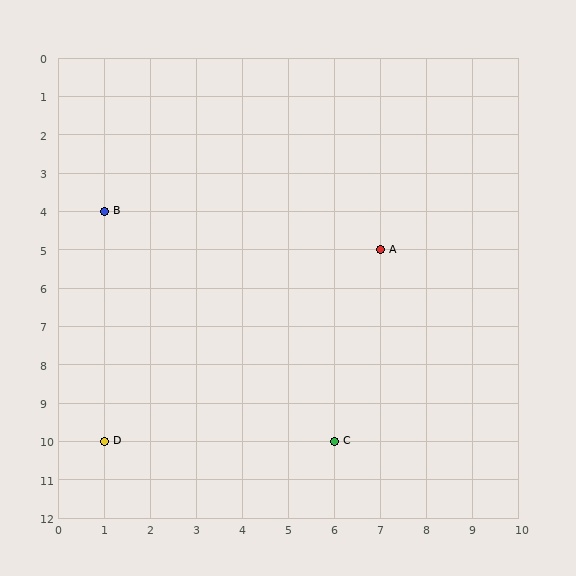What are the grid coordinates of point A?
Point A is at grid coordinates (7, 5).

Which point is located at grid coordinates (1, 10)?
Point D is at (1, 10).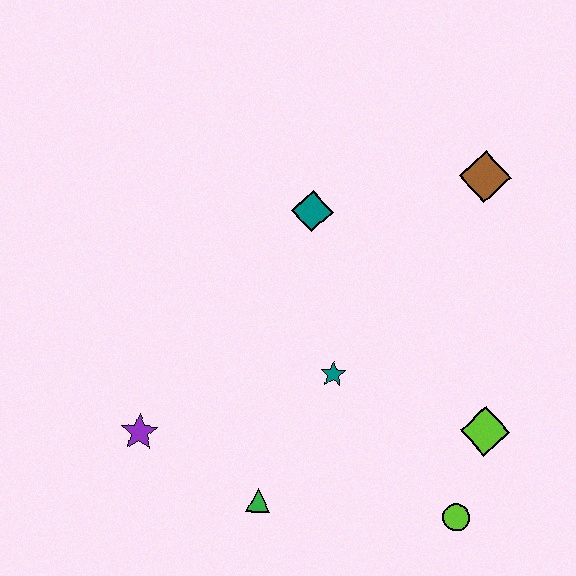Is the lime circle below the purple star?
Yes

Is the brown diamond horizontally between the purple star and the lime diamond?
Yes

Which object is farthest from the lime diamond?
The purple star is farthest from the lime diamond.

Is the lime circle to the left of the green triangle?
No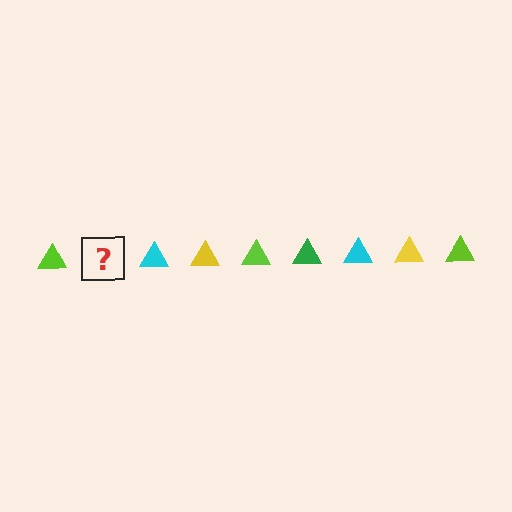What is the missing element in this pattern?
The missing element is a green triangle.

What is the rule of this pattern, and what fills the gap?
The rule is that the pattern cycles through lime, green, cyan, yellow triangles. The gap should be filled with a green triangle.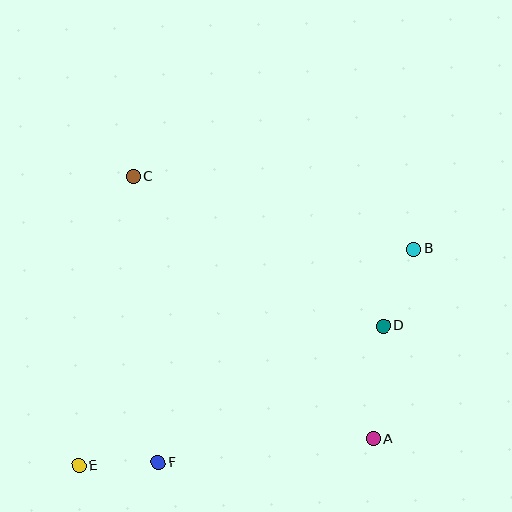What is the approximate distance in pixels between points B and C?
The distance between B and C is approximately 290 pixels.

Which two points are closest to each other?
Points E and F are closest to each other.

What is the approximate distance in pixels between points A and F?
The distance between A and F is approximately 216 pixels.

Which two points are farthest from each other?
Points B and E are farthest from each other.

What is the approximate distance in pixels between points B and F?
The distance between B and F is approximately 333 pixels.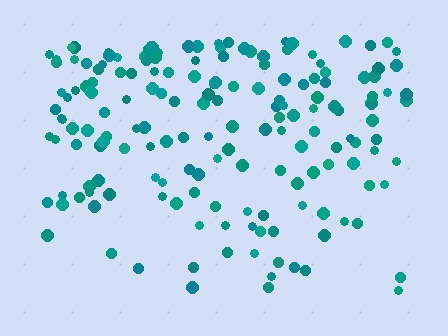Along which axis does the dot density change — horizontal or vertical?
Vertical.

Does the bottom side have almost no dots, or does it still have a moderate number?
Still a moderate number, just noticeably fewer than the top.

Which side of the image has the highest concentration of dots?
The top.